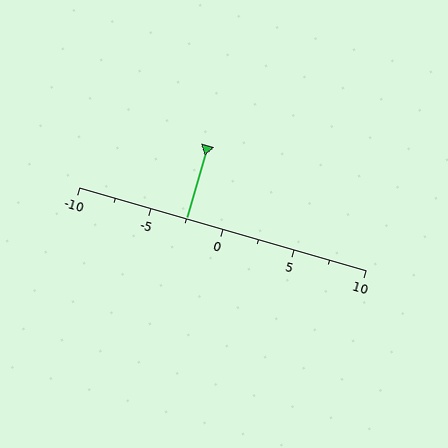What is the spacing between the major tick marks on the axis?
The major ticks are spaced 5 apart.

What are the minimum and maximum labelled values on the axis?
The axis runs from -10 to 10.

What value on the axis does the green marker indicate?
The marker indicates approximately -2.5.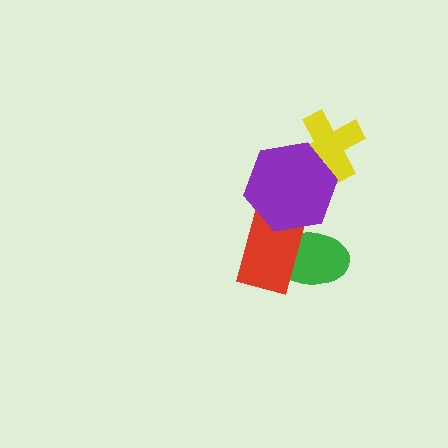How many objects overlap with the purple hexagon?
3 objects overlap with the purple hexagon.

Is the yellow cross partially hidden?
Yes, it is partially covered by another shape.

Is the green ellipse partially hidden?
Yes, it is partially covered by another shape.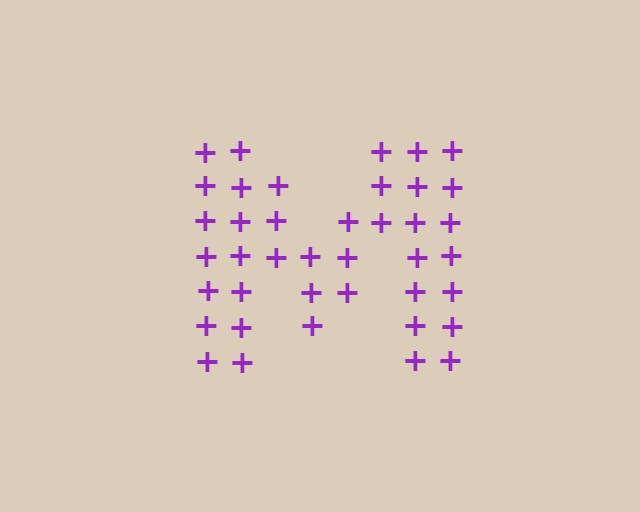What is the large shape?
The large shape is the letter M.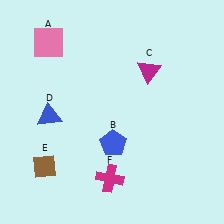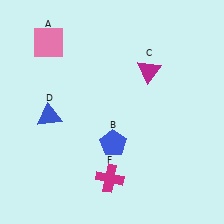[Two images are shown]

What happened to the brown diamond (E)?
The brown diamond (E) was removed in Image 2. It was in the bottom-left area of Image 1.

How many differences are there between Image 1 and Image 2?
There is 1 difference between the two images.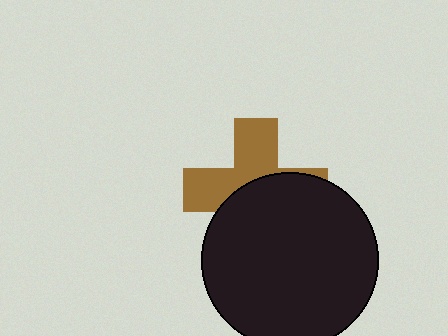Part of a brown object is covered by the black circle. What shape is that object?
It is a cross.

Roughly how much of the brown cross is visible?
About half of it is visible (roughly 48%).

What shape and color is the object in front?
The object in front is a black circle.